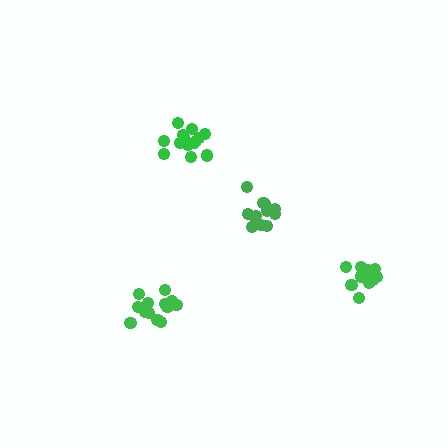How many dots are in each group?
Group 1: 12 dots, Group 2: 15 dots, Group 3: 13 dots, Group 4: 15 dots (55 total).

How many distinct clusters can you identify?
There are 4 distinct clusters.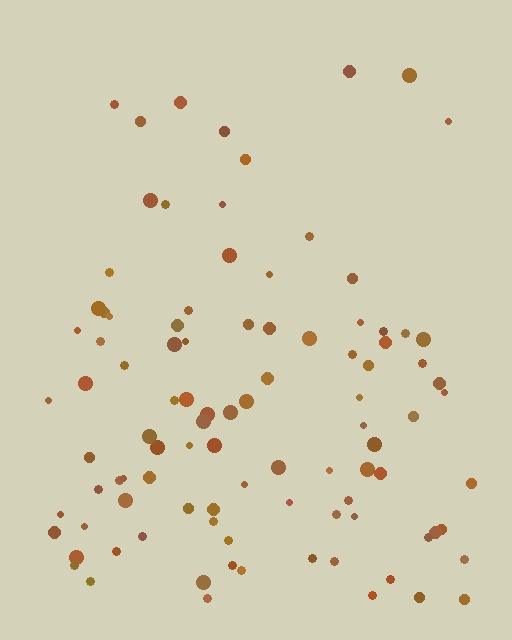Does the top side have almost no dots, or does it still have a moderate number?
Still a moderate number, just noticeably fewer than the bottom.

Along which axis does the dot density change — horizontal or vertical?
Vertical.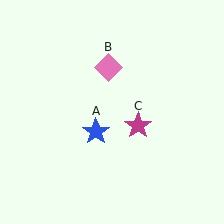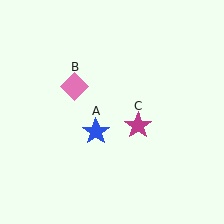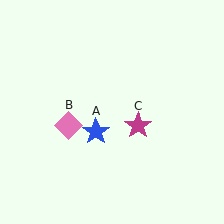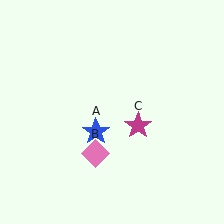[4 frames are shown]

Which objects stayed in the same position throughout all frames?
Blue star (object A) and magenta star (object C) remained stationary.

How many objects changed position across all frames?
1 object changed position: pink diamond (object B).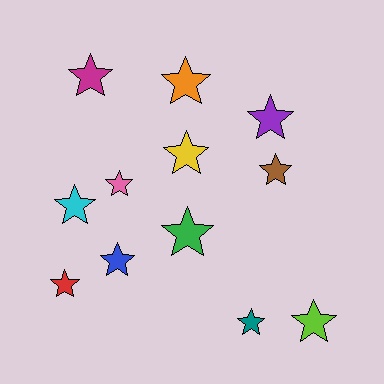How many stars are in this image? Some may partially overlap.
There are 12 stars.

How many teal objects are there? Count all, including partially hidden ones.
There is 1 teal object.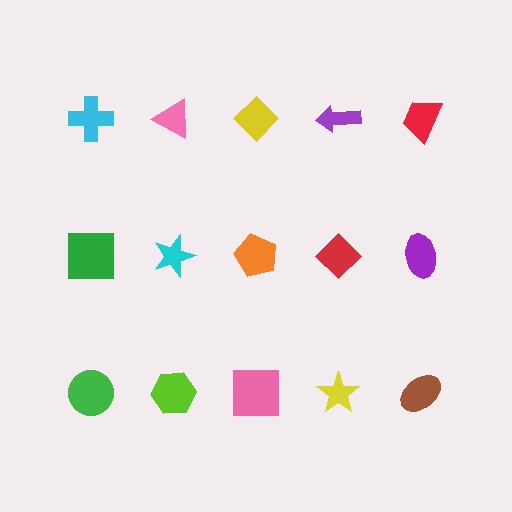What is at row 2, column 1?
A green square.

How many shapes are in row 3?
5 shapes.